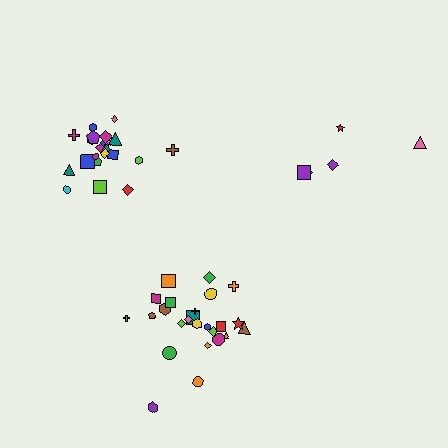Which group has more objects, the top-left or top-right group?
The top-left group.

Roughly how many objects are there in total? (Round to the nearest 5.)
Roughly 50 objects in total.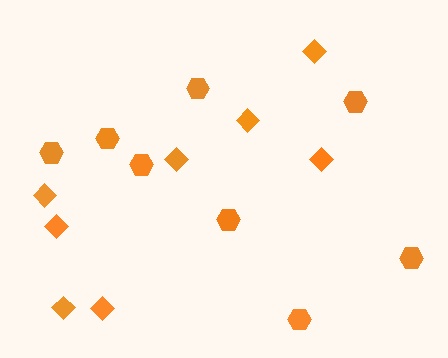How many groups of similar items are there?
There are 2 groups: one group of hexagons (8) and one group of diamonds (8).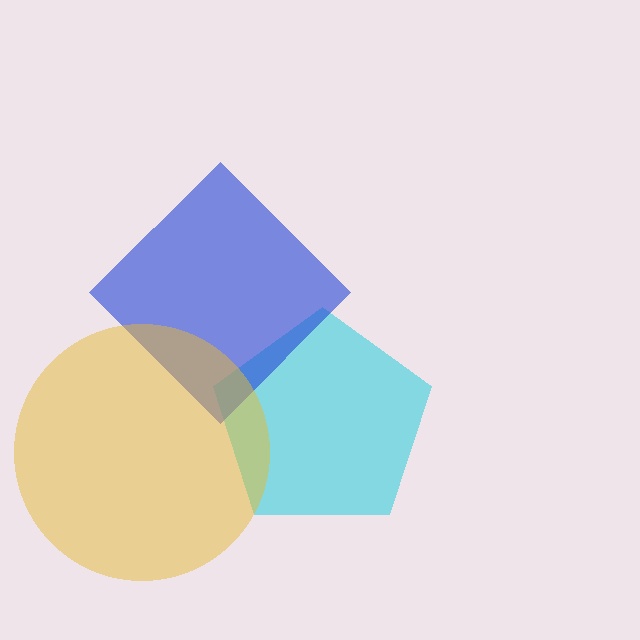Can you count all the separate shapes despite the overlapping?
Yes, there are 3 separate shapes.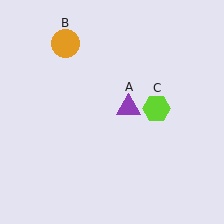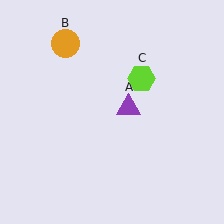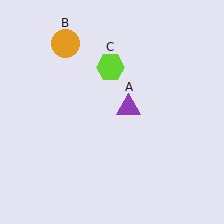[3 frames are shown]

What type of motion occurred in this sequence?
The lime hexagon (object C) rotated counterclockwise around the center of the scene.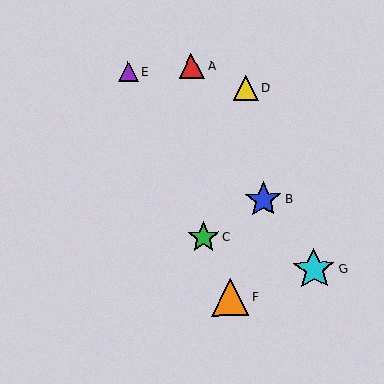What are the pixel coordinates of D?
Object D is at (246, 88).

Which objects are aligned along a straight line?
Objects C, E, F are aligned along a straight line.